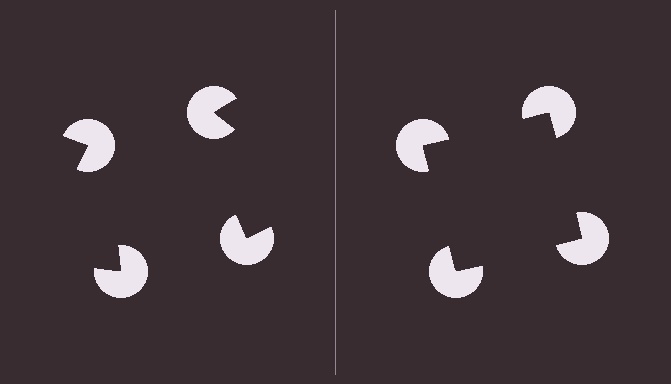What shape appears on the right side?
An illusory square.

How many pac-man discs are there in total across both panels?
8 — 4 on each side.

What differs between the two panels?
The pac-man discs are positioned identically on both sides; only the wedge orientations differ. On the right they align to a square; on the left they are misaligned.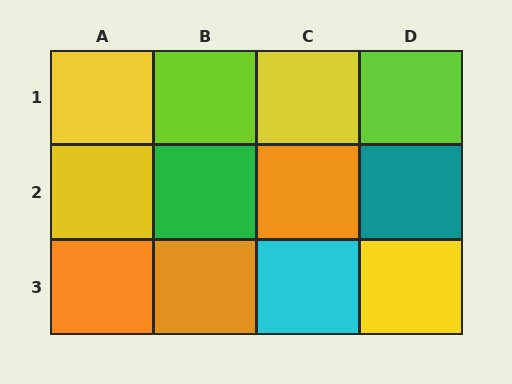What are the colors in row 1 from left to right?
Yellow, lime, yellow, lime.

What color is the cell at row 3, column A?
Orange.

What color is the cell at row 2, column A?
Yellow.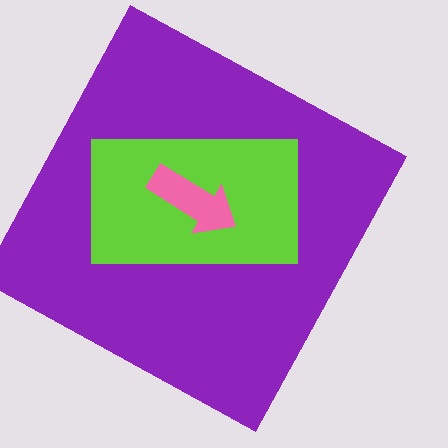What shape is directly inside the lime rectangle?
The pink arrow.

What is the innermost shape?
The pink arrow.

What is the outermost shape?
The purple square.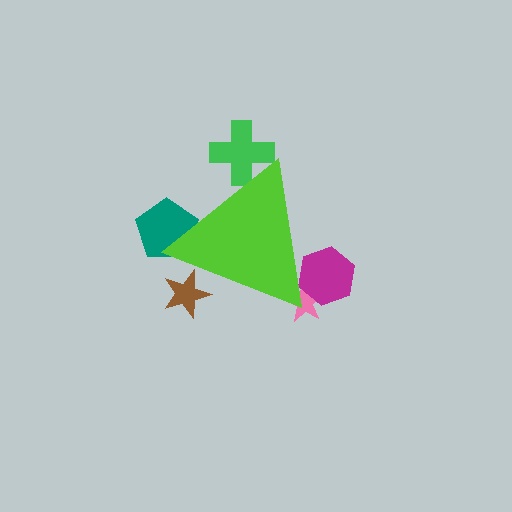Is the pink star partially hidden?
Yes, the pink star is partially hidden behind the lime triangle.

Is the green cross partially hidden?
Yes, the green cross is partially hidden behind the lime triangle.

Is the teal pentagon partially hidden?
Yes, the teal pentagon is partially hidden behind the lime triangle.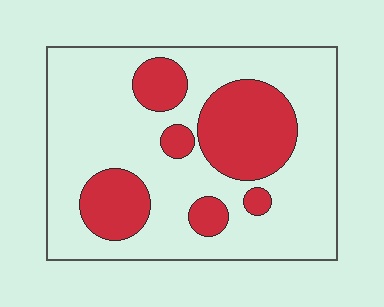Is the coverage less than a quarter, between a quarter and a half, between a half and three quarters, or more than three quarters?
Between a quarter and a half.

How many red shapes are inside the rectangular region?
6.